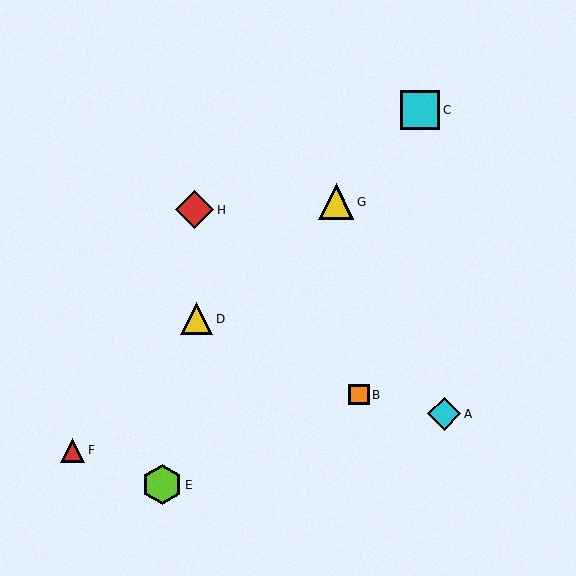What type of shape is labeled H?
Shape H is a red diamond.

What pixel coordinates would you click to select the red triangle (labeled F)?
Click at (72, 450) to select the red triangle F.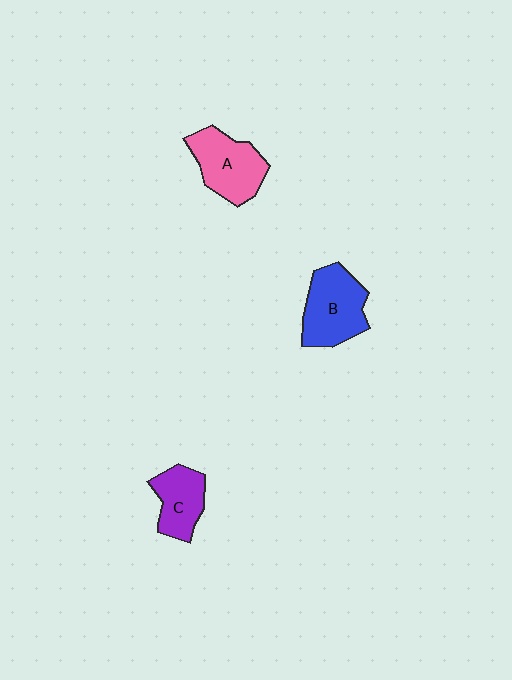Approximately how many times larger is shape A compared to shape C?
Approximately 1.3 times.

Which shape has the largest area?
Shape B (blue).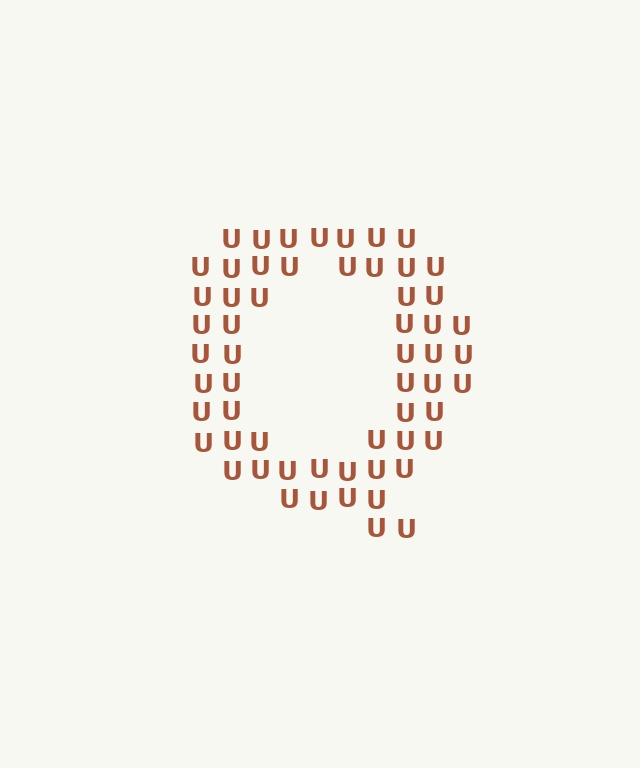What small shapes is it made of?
It is made of small letter U's.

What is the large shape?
The large shape is the letter Q.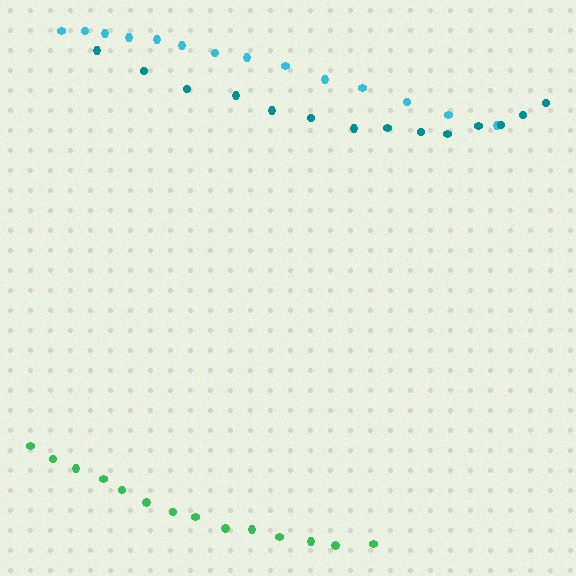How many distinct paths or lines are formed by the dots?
There are 3 distinct paths.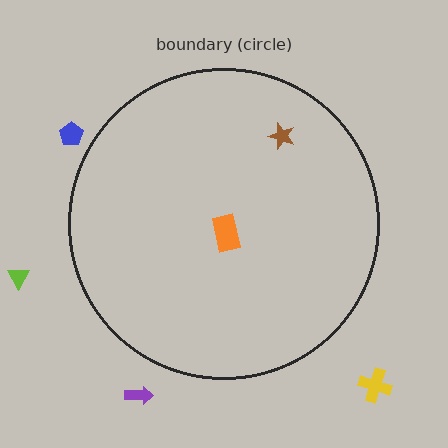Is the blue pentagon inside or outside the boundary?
Outside.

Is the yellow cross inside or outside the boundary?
Outside.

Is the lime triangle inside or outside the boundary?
Outside.